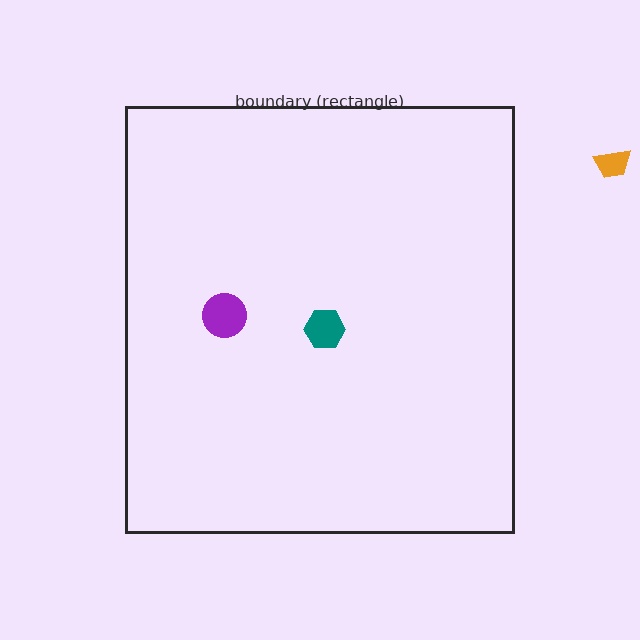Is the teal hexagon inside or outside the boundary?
Inside.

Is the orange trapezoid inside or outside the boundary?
Outside.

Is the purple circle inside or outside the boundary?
Inside.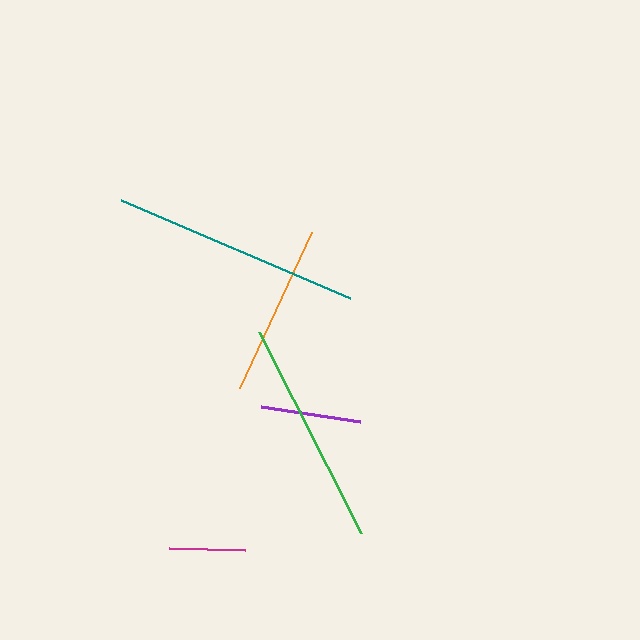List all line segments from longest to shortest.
From longest to shortest: teal, green, orange, purple, magenta.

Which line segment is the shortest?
The magenta line is the shortest at approximately 76 pixels.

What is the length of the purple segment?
The purple segment is approximately 100 pixels long.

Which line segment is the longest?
The teal line is the longest at approximately 249 pixels.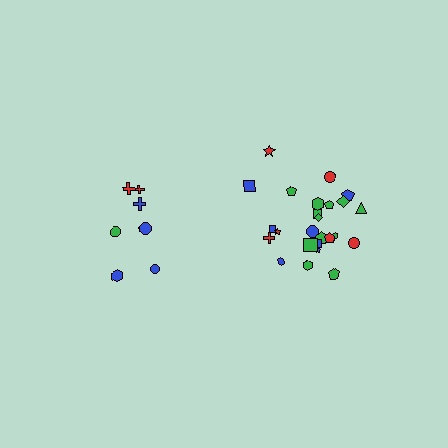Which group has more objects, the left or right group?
The right group.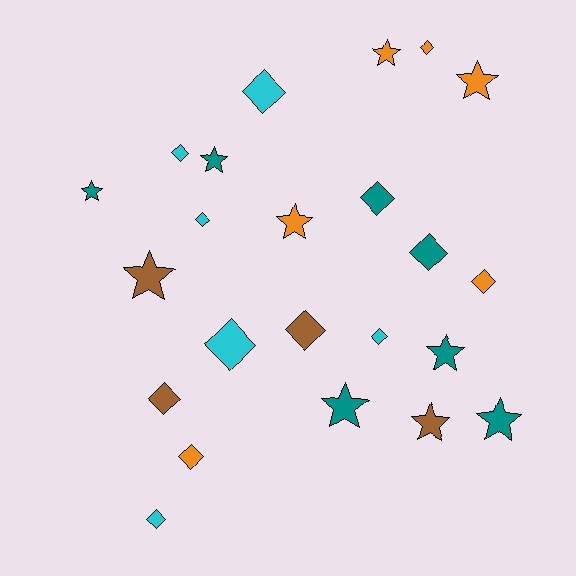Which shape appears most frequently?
Diamond, with 13 objects.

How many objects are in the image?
There are 23 objects.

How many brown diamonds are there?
There are 2 brown diamonds.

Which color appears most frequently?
Teal, with 7 objects.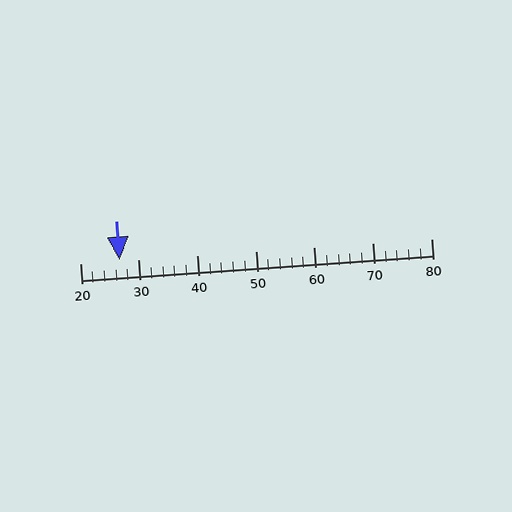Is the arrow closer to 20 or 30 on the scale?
The arrow is closer to 30.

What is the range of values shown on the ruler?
The ruler shows values from 20 to 80.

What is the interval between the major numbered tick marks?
The major tick marks are spaced 10 units apart.